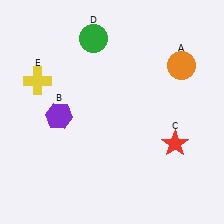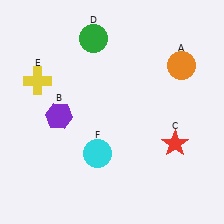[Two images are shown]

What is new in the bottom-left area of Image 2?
A cyan circle (F) was added in the bottom-left area of Image 2.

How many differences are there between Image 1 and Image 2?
There is 1 difference between the two images.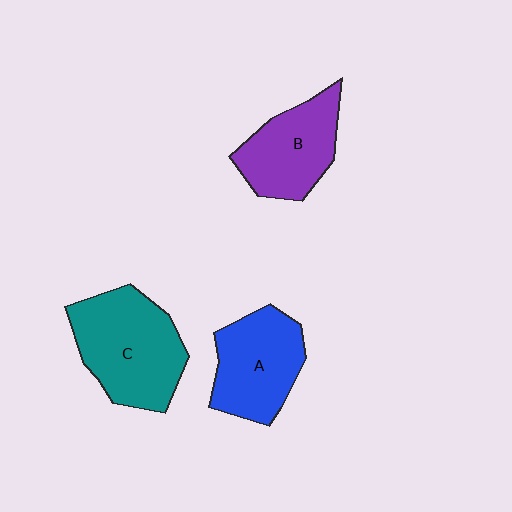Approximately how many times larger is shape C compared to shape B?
Approximately 1.3 times.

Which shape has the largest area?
Shape C (teal).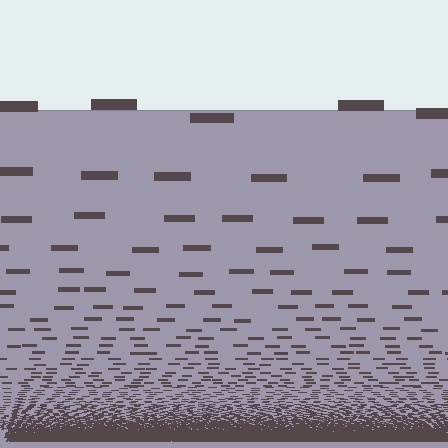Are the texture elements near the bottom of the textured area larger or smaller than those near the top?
Smaller. The gradient is inverted — elements near the bottom are smaller and denser.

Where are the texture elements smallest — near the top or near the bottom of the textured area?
Near the bottom.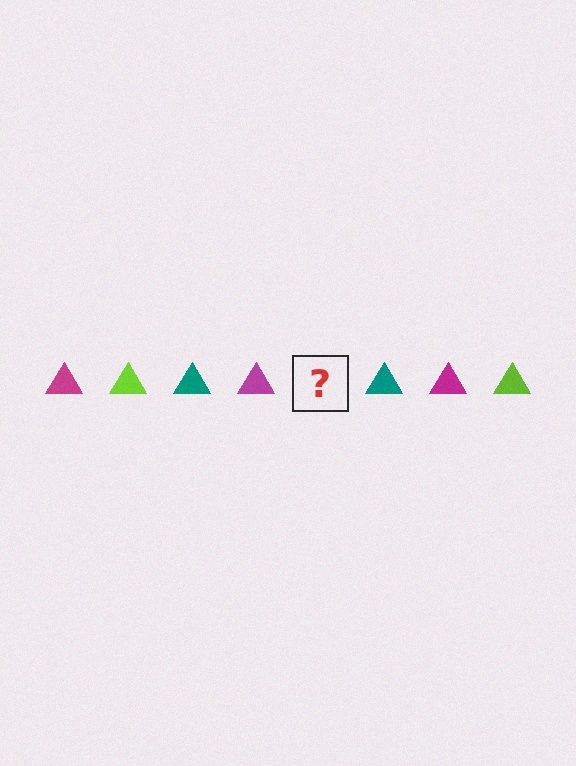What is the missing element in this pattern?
The missing element is a lime triangle.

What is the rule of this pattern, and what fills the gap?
The rule is that the pattern cycles through magenta, lime, teal triangles. The gap should be filled with a lime triangle.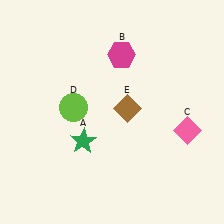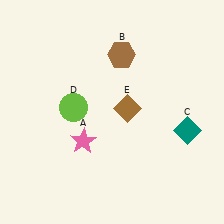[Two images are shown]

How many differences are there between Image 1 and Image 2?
There are 3 differences between the two images.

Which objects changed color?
A changed from green to pink. B changed from magenta to brown. C changed from pink to teal.